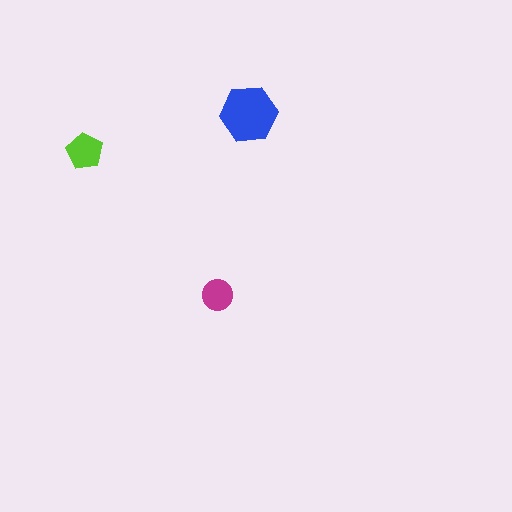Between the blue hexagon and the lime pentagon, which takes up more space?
The blue hexagon.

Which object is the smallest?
The magenta circle.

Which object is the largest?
The blue hexagon.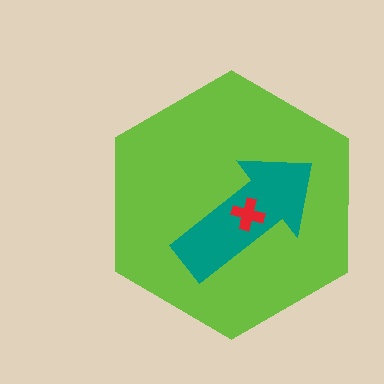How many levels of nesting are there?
3.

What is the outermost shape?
The lime hexagon.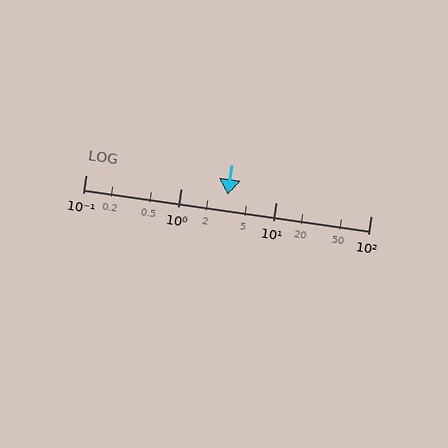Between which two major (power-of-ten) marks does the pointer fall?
The pointer is between 1 and 10.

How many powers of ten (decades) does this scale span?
The scale spans 3 decades, from 0.1 to 100.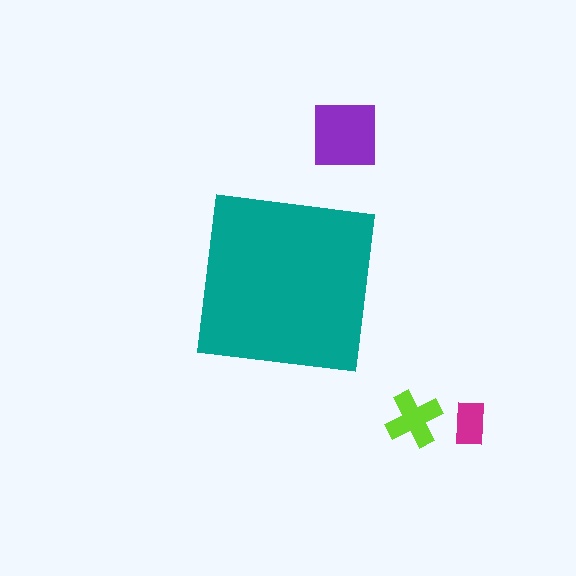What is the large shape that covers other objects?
A teal square.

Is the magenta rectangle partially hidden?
No, the magenta rectangle is fully visible.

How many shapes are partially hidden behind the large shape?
0 shapes are partially hidden.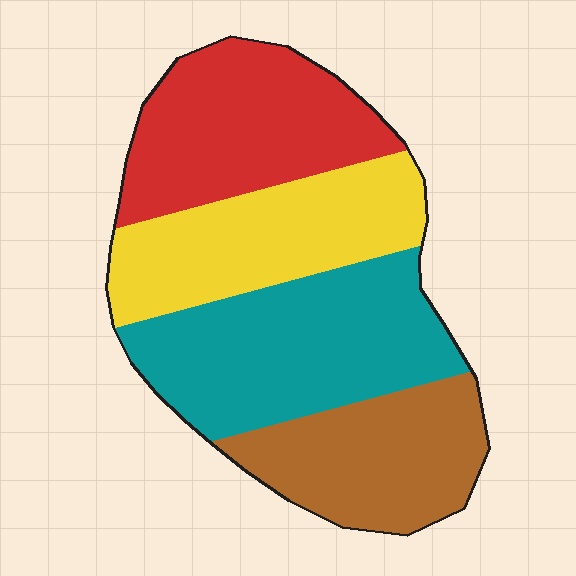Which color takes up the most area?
Teal, at roughly 30%.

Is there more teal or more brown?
Teal.